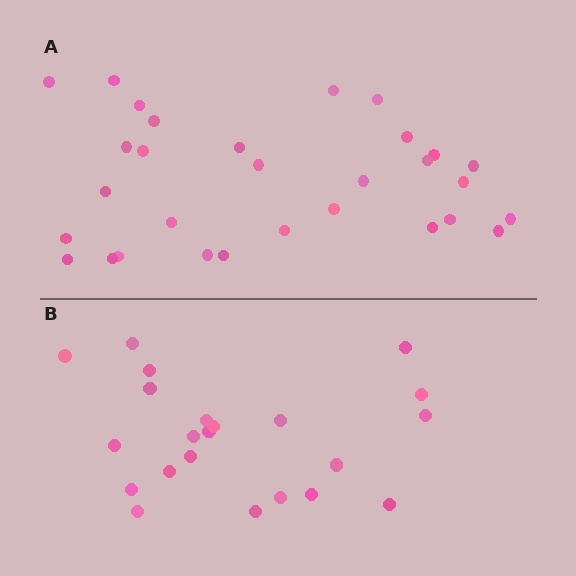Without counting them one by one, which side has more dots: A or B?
Region A (the top region) has more dots.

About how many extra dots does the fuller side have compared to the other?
Region A has roughly 8 or so more dots than region B.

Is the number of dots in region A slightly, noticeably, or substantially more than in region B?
Region A has noticeably more, but not dramatically so. The ratio is roughly 1.4 to 1.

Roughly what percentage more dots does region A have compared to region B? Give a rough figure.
About 35% more.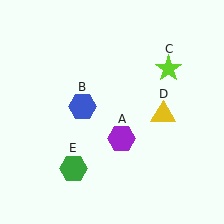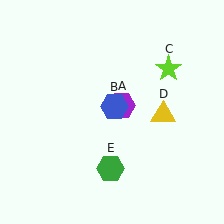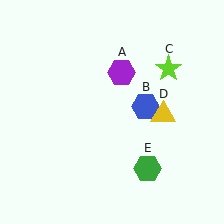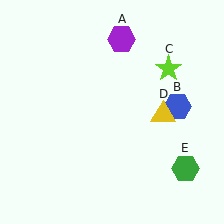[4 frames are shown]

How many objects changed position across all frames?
3 objects changed position: purple hexagon (object A), blue hexagon (object B), green hexagon (object E).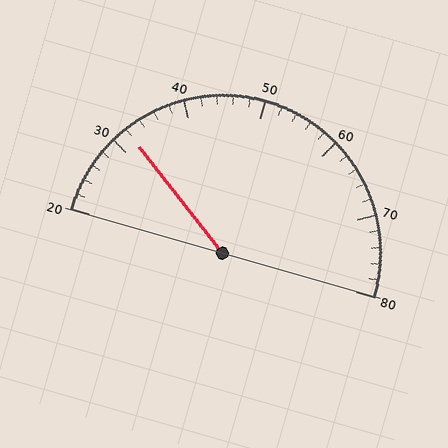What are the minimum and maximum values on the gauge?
The gauge ranges from 20 to 80.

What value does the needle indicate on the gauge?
The needle indicates approximately 32.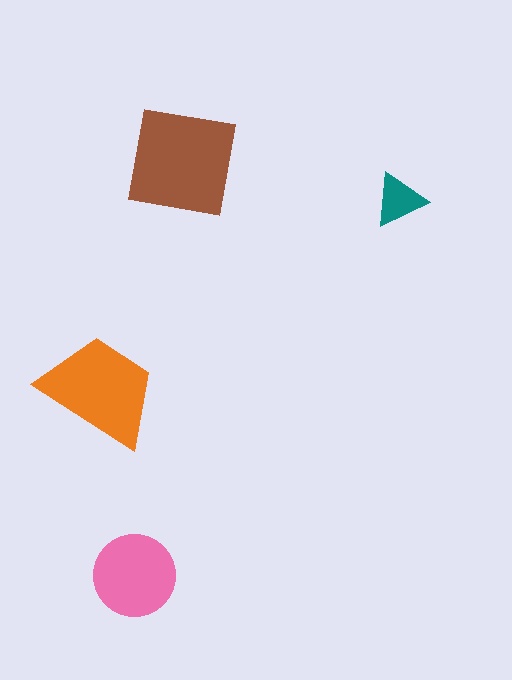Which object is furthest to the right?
The teal triangle is rightmost.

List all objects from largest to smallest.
The brown square, the orange trapezoid, the pink circle, the teal triangle.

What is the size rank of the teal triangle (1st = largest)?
4th.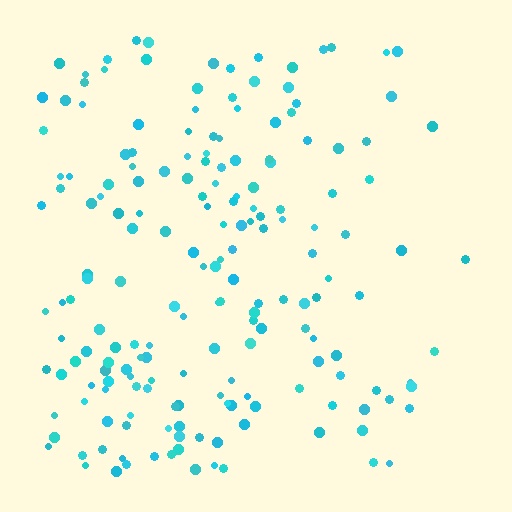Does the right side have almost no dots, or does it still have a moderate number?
Still a moderate number, just noticeably fewer than the left.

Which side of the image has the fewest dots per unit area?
The right.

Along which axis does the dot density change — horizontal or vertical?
Horizontal.